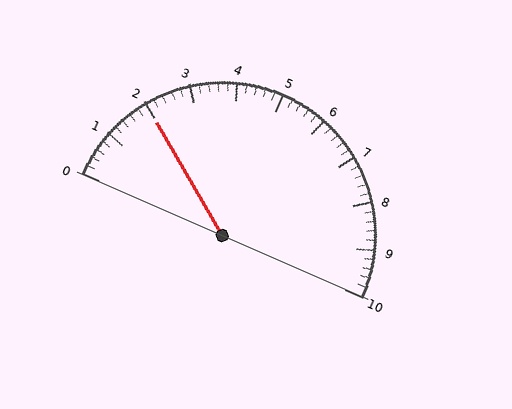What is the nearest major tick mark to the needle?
The nearest major tick mark is 2.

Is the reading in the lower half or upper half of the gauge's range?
The reading is in the lower half of the range (0 to 10).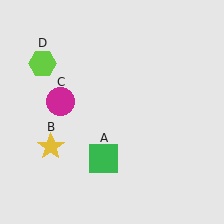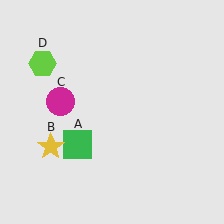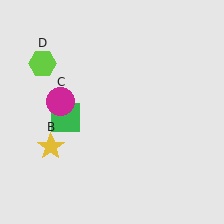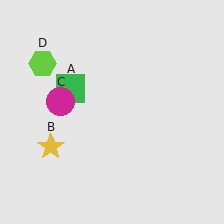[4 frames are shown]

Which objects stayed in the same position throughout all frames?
Yellow star (object B) and magenta circle (object C) and lime hexagon (object D) remained stationary.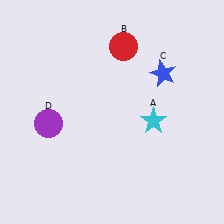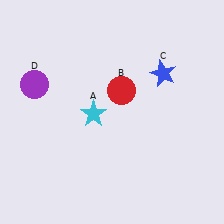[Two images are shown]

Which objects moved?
The objects that moved are: the cyan star (A), the red circle (B), the purple circle (D).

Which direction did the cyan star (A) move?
The cyan star (A) moved left.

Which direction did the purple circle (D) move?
The purple circle (D) moved up.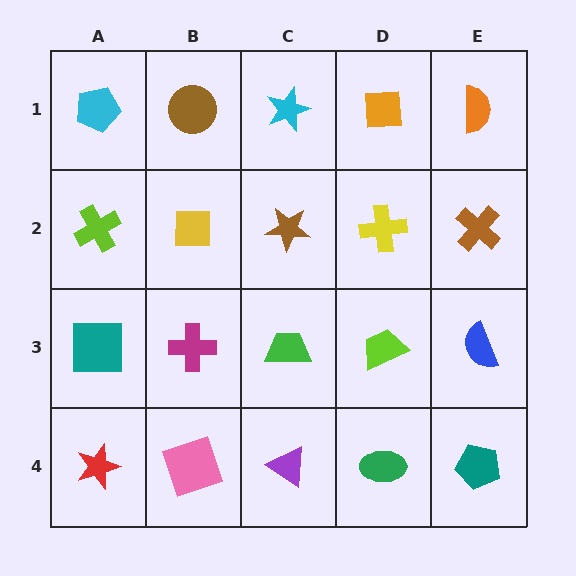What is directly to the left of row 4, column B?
A red star.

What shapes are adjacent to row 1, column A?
A lime cross (row 2, column A), a brown circle (row 1, column B).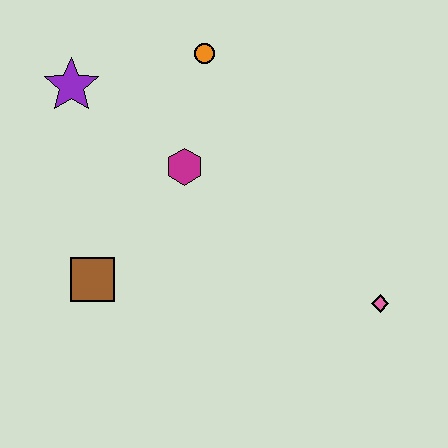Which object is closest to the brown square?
The magenta hexagon is closest to the brown square.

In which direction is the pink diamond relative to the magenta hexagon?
The pink diamond is to the right of the magenta hexagon.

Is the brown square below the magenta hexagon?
Yes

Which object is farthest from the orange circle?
The pink diamond is farthest from the orange circle.